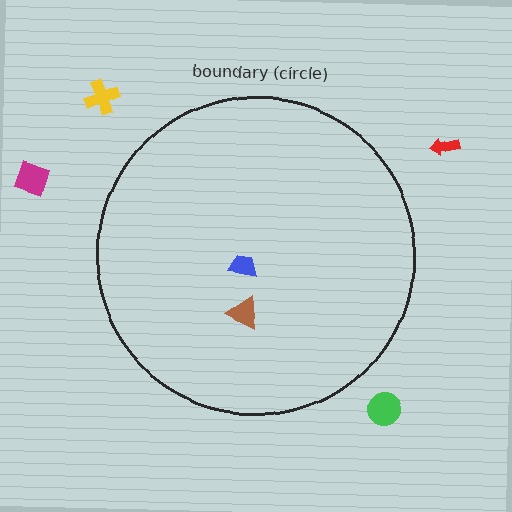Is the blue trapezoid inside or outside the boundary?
Inside.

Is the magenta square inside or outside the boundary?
Outside.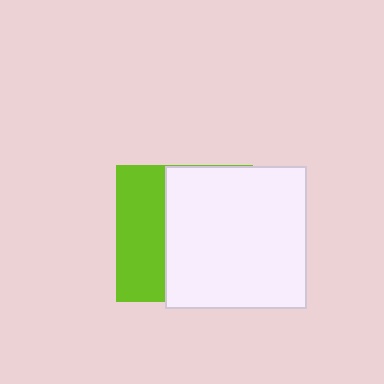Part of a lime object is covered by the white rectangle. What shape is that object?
It is a square.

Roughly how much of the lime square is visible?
A small part of it is visible (roughly 36%).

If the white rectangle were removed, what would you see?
You would see the complete lime square.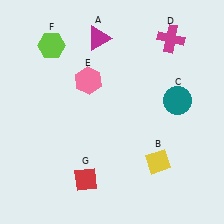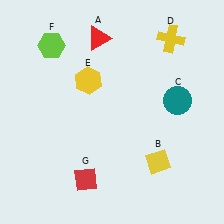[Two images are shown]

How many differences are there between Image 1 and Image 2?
There are 3 differences between the two images.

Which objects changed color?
A changed from magenta to red. D changed from magenta to yellow. E changed from pink to yellow.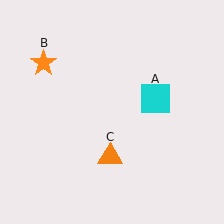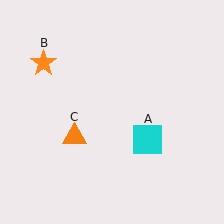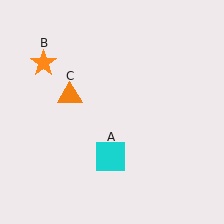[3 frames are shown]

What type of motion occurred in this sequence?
The cyan square (object A), orange triangle (object C) rotated clockwise around the center of the scene.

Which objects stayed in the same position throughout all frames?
Orange star (object B) remained stationary.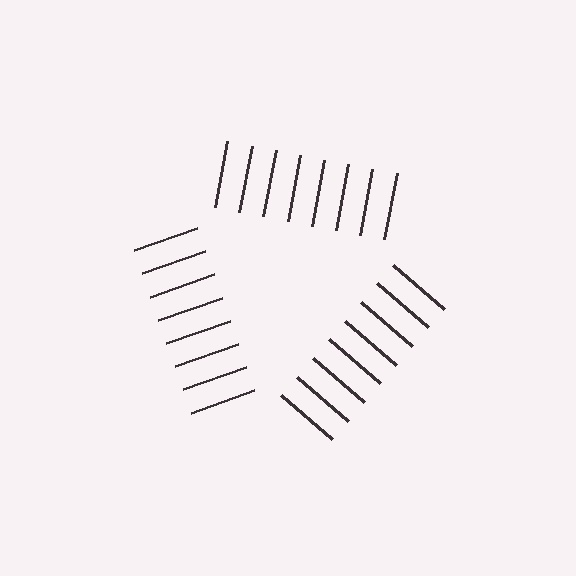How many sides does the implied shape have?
3 sides — the line-ends trace a triangle.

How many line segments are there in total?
24 — 8 along each of the 3 edges.